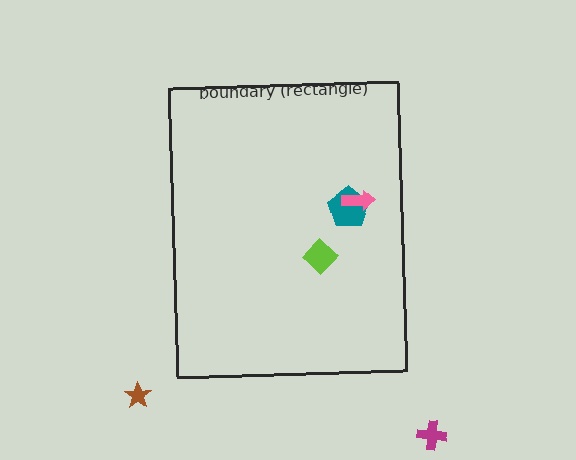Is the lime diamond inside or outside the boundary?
Inside.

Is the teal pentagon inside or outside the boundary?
Inside.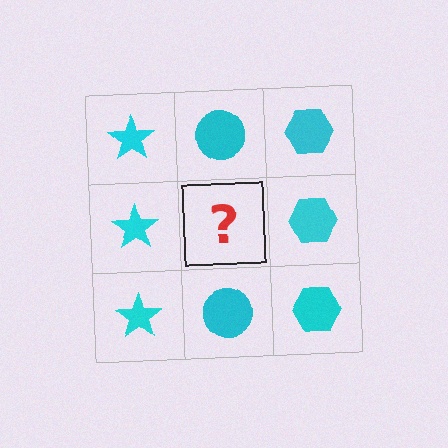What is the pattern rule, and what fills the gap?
The rule is that each column has a consistent shape. The gap should be filled with a cyan circle.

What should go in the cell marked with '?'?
The missing cell should contain a cyan circle.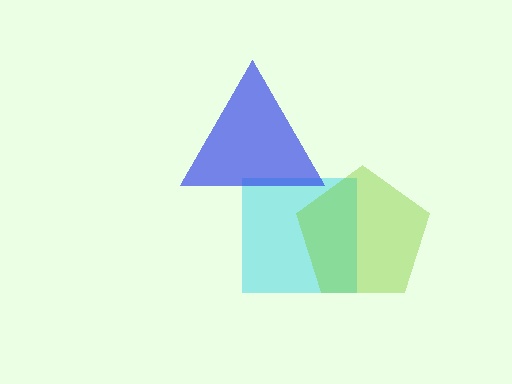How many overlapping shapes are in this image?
There are 3 overlapping shapes in the image.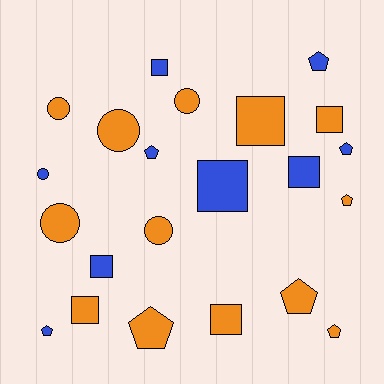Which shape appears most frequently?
Square, with 8 objects.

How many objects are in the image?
There are 22 objects.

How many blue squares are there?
There are 4 blue squares.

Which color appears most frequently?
Orange, with 13 objects.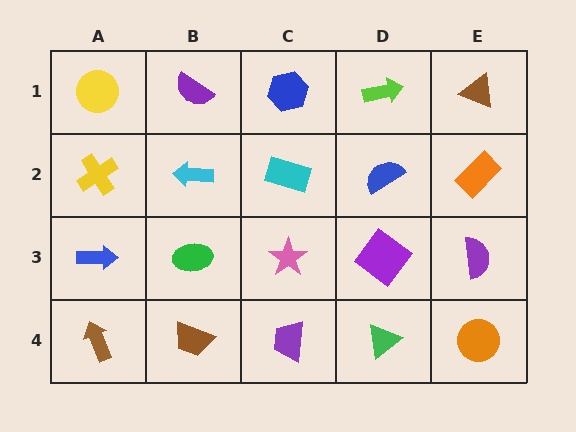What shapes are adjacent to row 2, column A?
A yellow circle (row 1, column A), a blue arrow (row 3, column A), a cyan arrow (row 2, column B).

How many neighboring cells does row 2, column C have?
4.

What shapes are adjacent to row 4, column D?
A purple diamond (row 3, column D), a purple trapezoid (row 4, column C), an orange circle (row 4, column E).